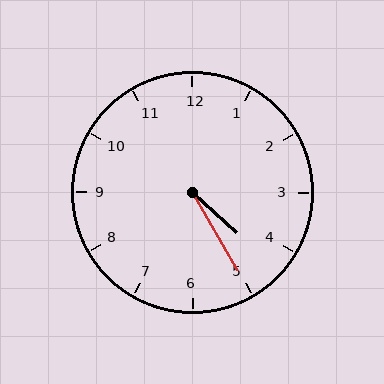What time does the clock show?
4:25.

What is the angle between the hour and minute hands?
Approximately 18 degrees.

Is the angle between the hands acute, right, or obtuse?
It is acute.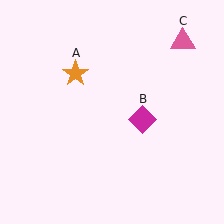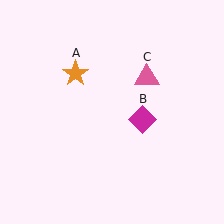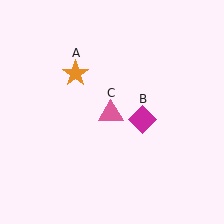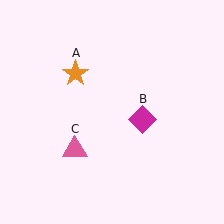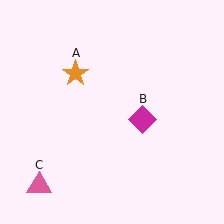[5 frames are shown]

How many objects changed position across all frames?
1 object changed position: pink triangle (object C).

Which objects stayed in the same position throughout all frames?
Orange star (object A) and magenta diamond (object B) remained stationary.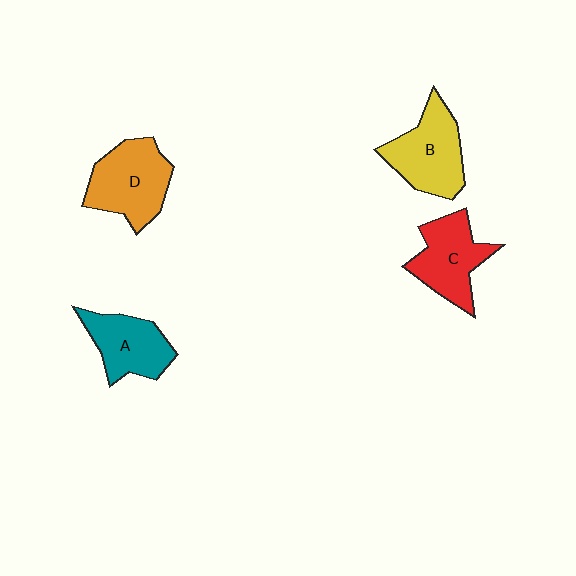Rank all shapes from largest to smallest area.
From largest to smallest: D (orange), B (yellow), C (red), A (teal).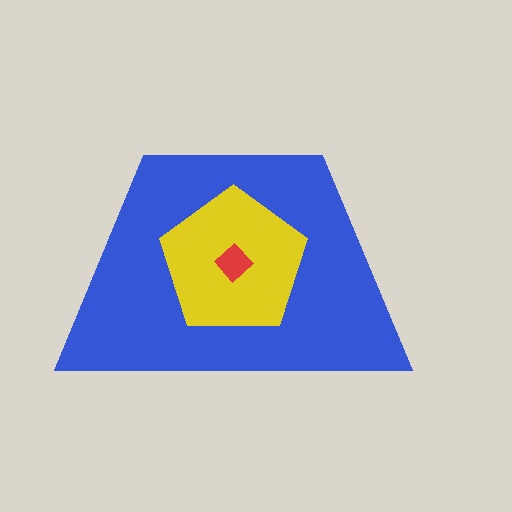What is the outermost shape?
The blue trapezoid.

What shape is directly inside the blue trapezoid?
The yellow pentagon.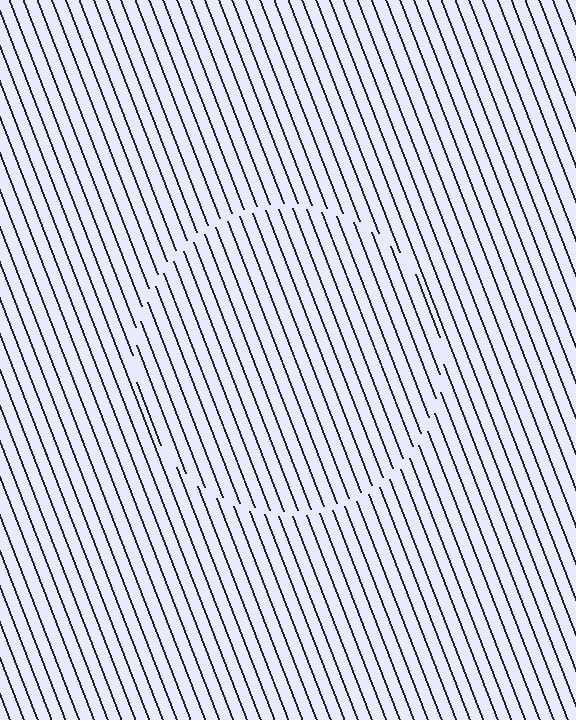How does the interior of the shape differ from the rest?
The interior of the shape contains the same grating, shifted by half a period — the contour is defined by the phase discontinuity where line-ends from the inner and outer gratings abut.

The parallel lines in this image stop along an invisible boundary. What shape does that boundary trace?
An illusory circle. The interior of the shape contains the same grating, shifted by half a period — the contour is defined by the phase discontinuity where line-ends from the inner and outer gratings abut.